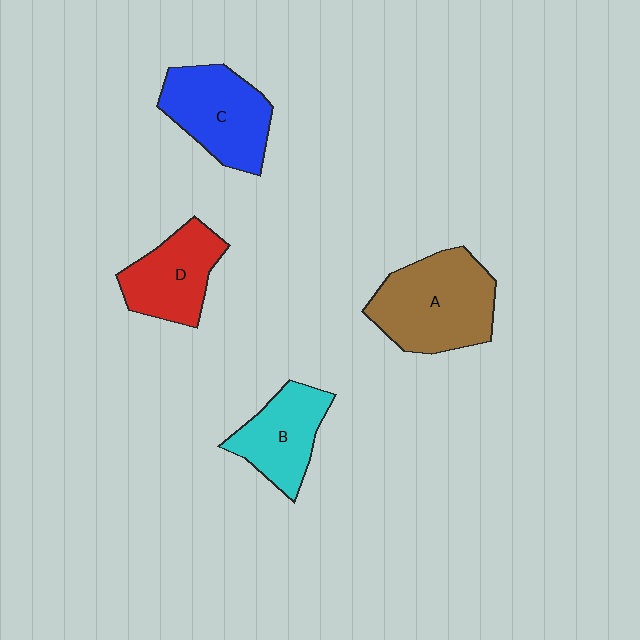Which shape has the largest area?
Shape A (brown).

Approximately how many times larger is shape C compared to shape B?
Approximately 1.2 times.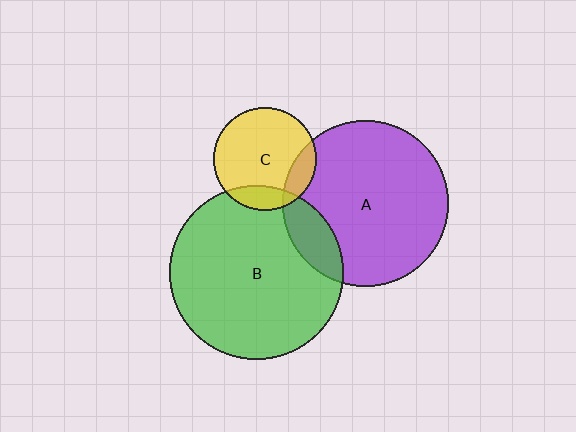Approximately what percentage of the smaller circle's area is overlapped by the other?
Approximately 15%.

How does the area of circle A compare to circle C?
Approximately 2.6 times.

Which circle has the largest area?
Circle B (green).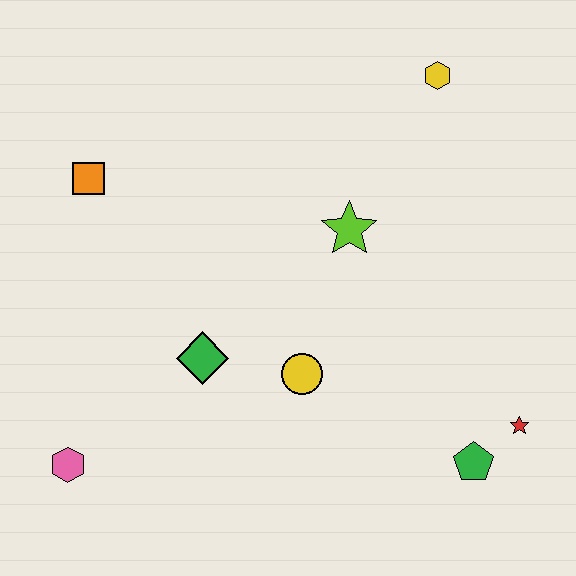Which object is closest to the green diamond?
The yellow circle is closest to the green diamond.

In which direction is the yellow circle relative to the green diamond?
The yellow circle is to the right of the green diamond.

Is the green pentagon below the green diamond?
Yes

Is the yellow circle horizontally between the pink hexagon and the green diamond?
No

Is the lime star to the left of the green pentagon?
Yes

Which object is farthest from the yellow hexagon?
The pink hexagon is farthest from the yellow hexagon.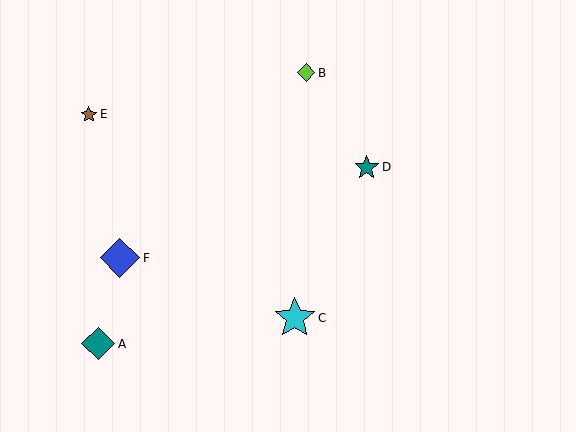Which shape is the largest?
The cyan star (labeled C) is the largest.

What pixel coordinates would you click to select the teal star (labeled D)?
Click at (367, 167) to select the teal star D.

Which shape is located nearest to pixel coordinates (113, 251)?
The blue diamond (labeled F) at (120, 258) is nearest to that location.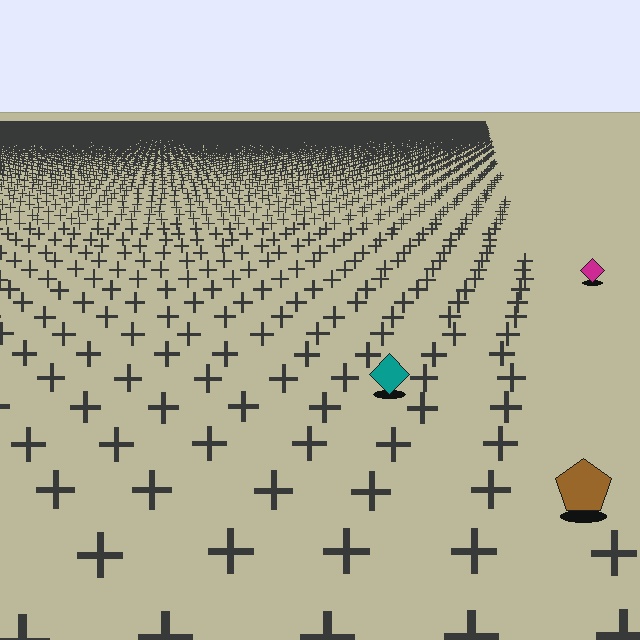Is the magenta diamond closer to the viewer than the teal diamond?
No. The teal diamond is closer — you can tell from the texture gradient: the ground texture is coarser near it.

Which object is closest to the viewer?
The brown pentagon is closest. The texture marks near it are larger and more spread out.